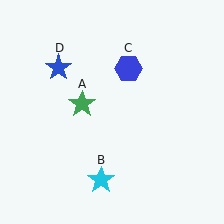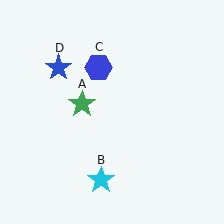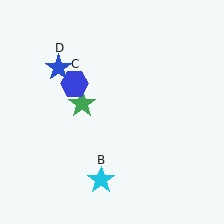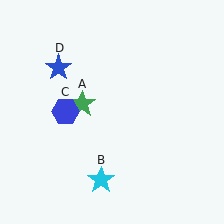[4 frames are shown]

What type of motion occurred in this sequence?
The blue hexagon (object C) rotated counterclockwise around the center of the scene.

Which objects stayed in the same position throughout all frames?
Green star (object A) and cyan star (object B) and blue star (object D) remained stationary.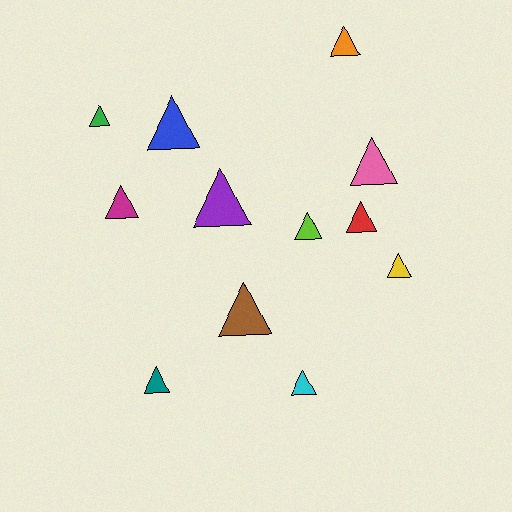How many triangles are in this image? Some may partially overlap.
There are 12 triangles.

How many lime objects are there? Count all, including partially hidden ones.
There is 1 lime object.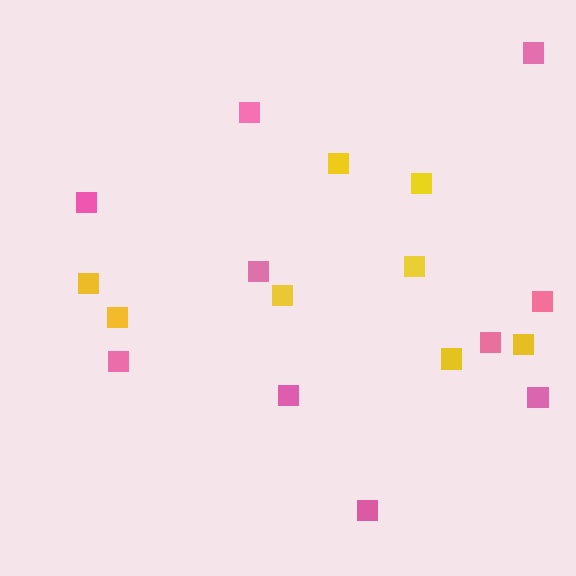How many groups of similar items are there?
There are 2 groups: one group of pink squares (10) and one group of yellow squares (8).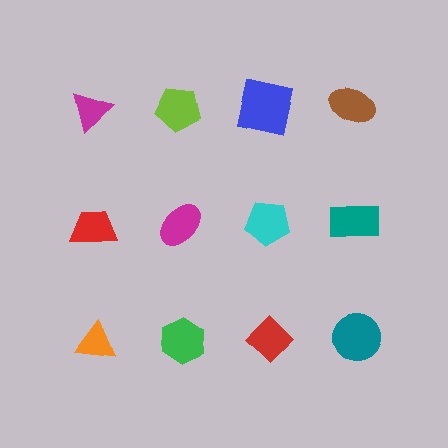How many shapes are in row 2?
4 shapes.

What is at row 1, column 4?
A brown ellipse.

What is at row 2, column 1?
A red trapezoid.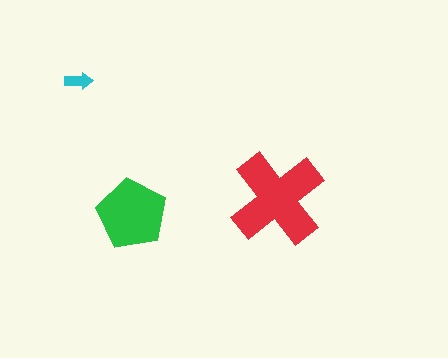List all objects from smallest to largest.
The cyan arrow, the green pentagon, the red cross.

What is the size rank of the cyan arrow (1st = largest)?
3rd.